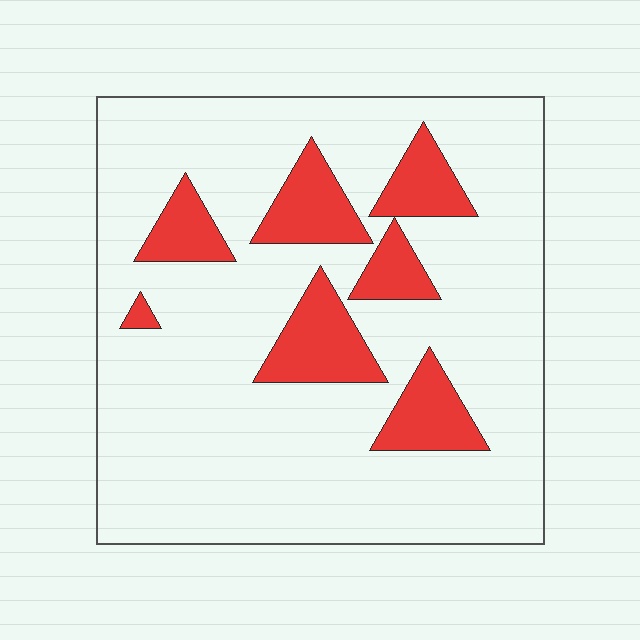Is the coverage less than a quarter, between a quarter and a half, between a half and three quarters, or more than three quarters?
Less than a quarter.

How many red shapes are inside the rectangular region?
7.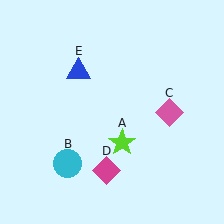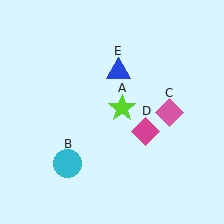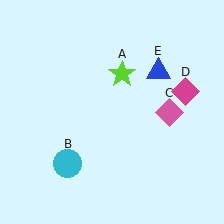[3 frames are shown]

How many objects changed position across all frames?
3 objects changed position: lime star (object A), magenta diamond (object D), blue triangle (object E).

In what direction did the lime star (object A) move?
The lime star (object A) moved up.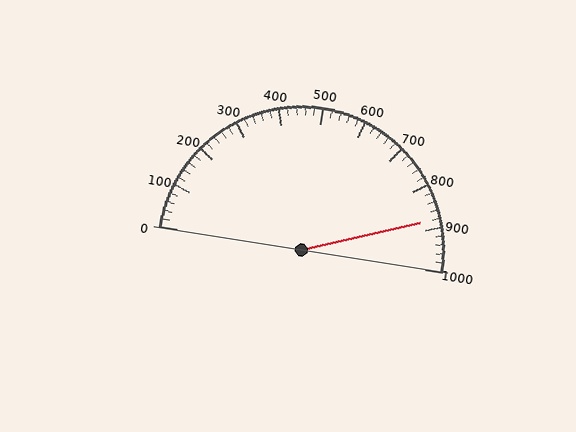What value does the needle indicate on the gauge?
The needle indicates approximately 880.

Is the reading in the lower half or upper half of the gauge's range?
The reading is in the upper half of the range (0 to 1000).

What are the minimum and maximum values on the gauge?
The gauge ranges from 0 to 1000.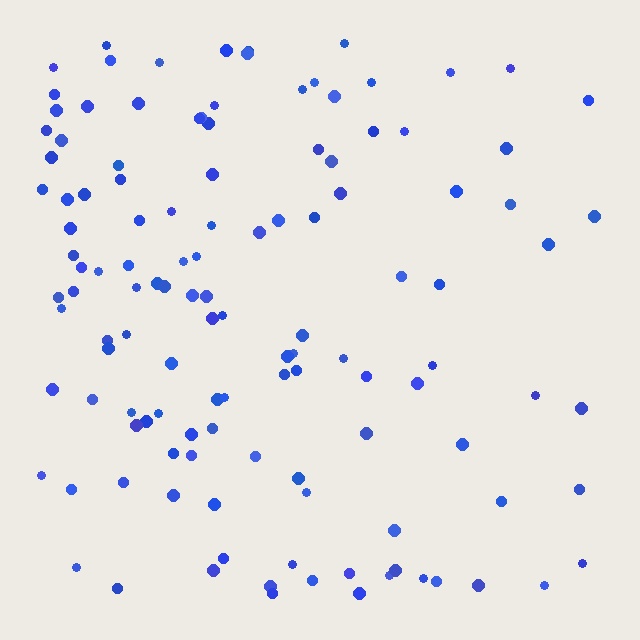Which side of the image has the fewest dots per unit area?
The right.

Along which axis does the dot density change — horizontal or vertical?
Horizontal.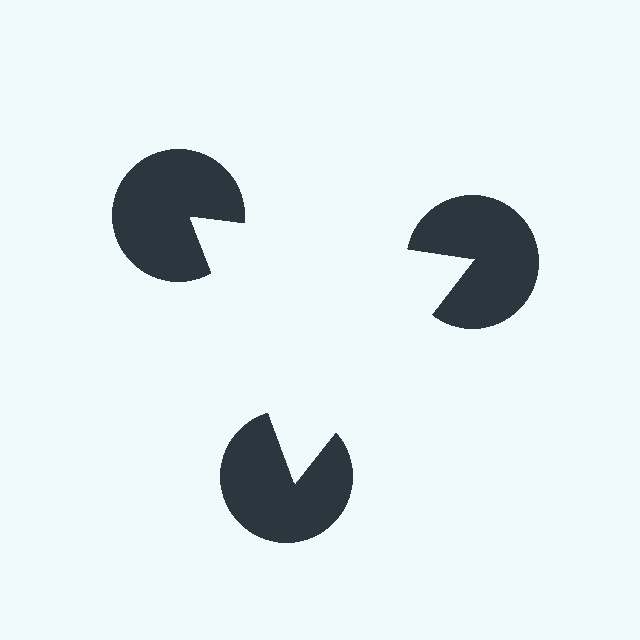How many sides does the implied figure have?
3 sides.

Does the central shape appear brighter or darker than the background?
It typically appears slightly brighter than the background, even though no actual brightness change is drawn.